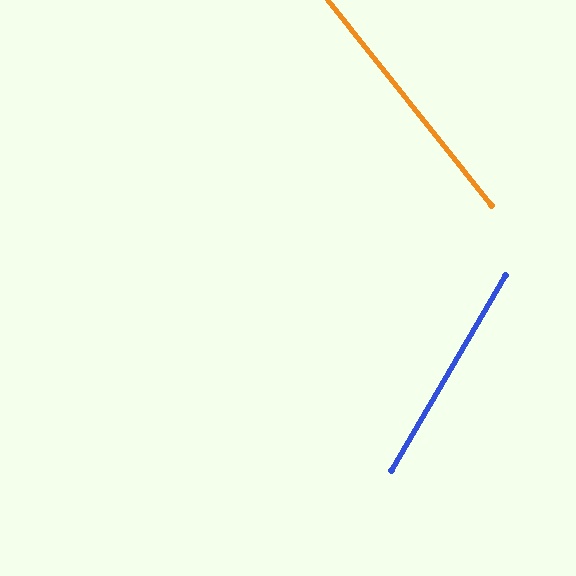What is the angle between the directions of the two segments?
Approximately 69 degrees.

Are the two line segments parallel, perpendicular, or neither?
Neither parallel nor perpendicular — they differ by about 69°.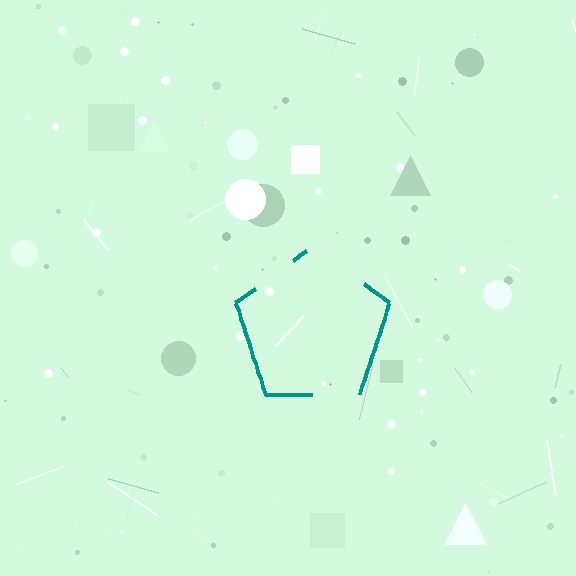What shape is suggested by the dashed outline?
The dashed outline suggests a pentagon.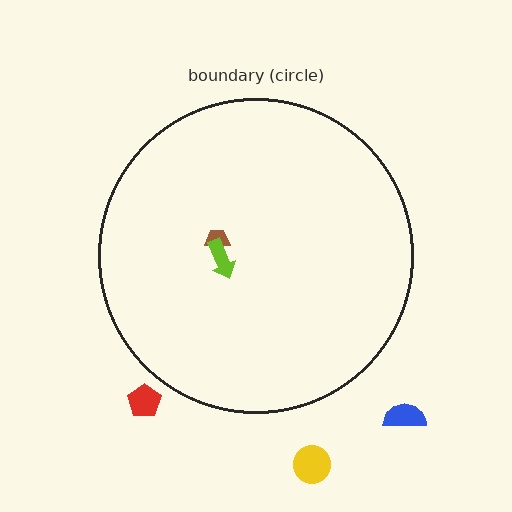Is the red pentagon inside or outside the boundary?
Outside.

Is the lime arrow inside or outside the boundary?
Inside.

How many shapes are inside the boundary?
2 inside, 3 outside.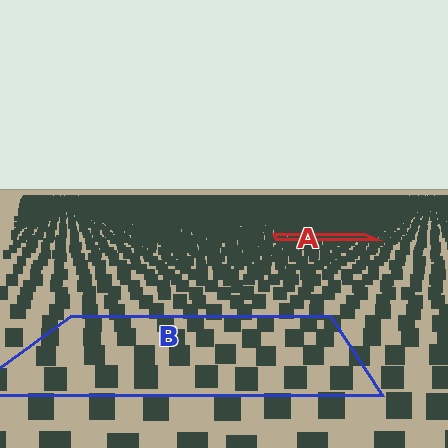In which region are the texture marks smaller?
The texture marks are smaller in region A, because it is farther away.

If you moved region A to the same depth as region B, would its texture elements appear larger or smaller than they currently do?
They would appear larger. At a closer depth, the same texture elements are projected at a bigger on-screen size.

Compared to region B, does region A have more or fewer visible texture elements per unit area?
Region A has more texture elements per unit area — they are packed more densely because it is farther away.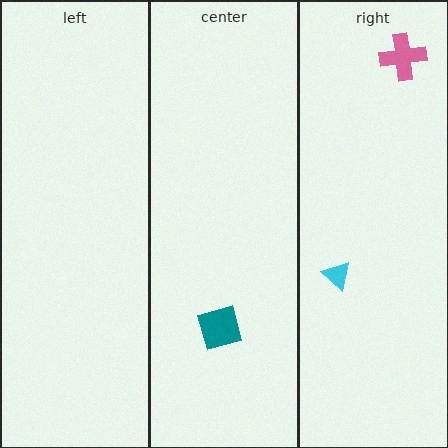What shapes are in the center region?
The teal square.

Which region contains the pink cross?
The right region.